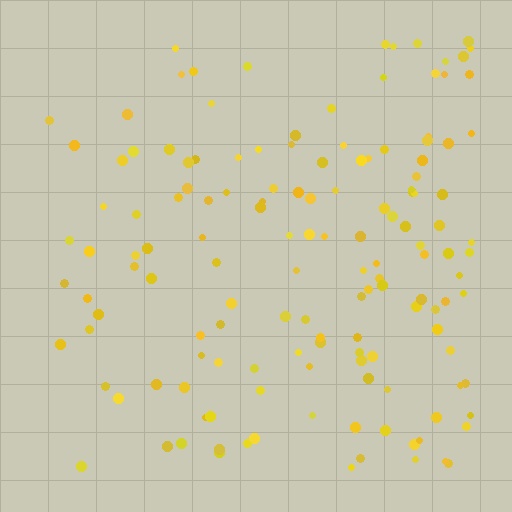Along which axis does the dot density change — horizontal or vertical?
Horizontal.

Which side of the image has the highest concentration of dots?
The right.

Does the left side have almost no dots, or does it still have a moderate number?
Still a moderate number, just noticeably fewer than the right.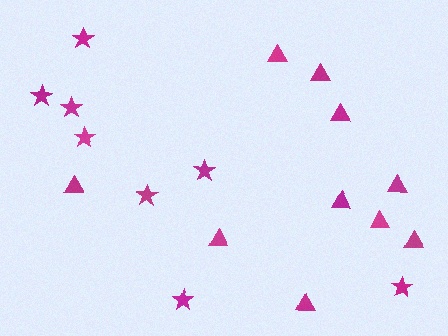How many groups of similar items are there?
There are 2 groups: one group of triangles (10) and one group of stars (8).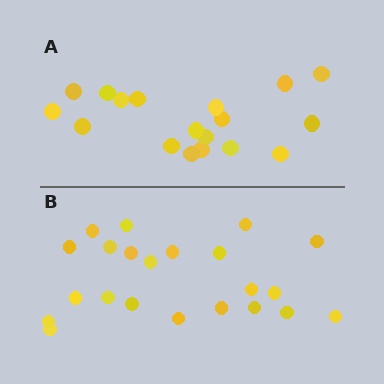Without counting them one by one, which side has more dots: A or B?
Region B (the bottom region) has more dots.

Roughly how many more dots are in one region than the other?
Region B has about 4 more dots than region A.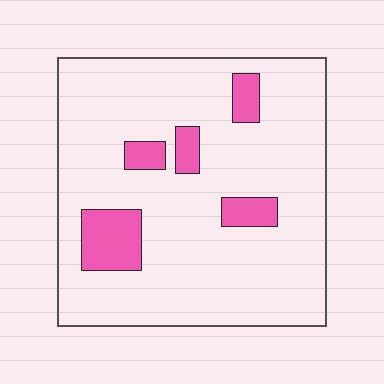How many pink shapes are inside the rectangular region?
5.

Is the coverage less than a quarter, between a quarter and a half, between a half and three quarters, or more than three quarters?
Less than a quarter.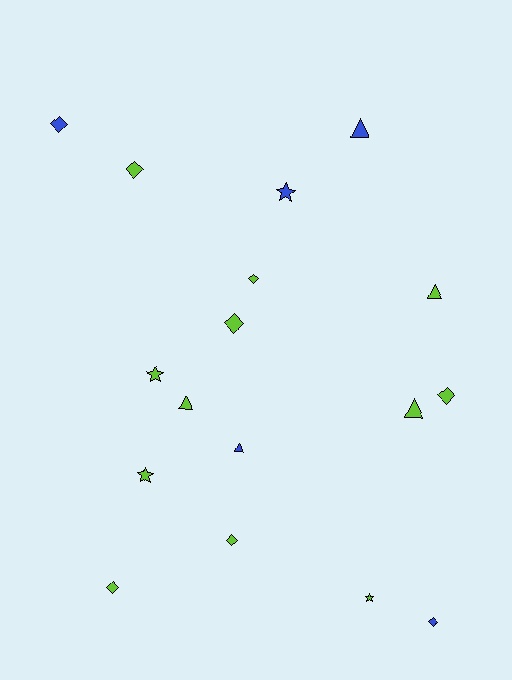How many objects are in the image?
There are 17 objects.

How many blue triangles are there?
There are 2 blue triangles.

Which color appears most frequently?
Lime, with 12 objects.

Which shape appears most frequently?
Diamond, with 8 objects.